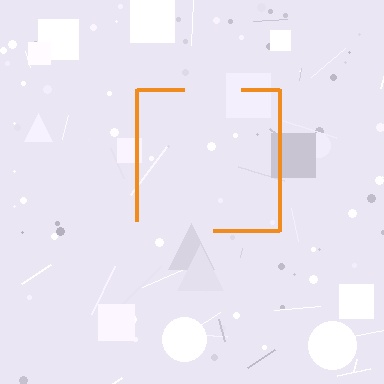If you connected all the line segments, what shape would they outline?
They would outline a square.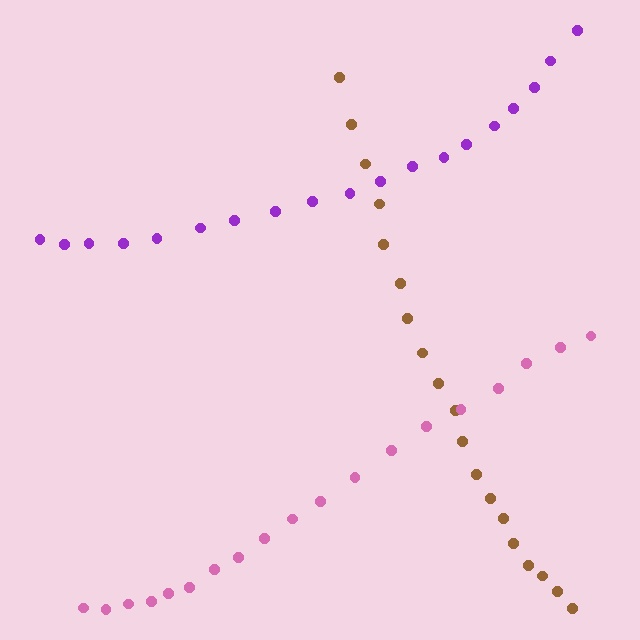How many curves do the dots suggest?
There are 3 distinct paths.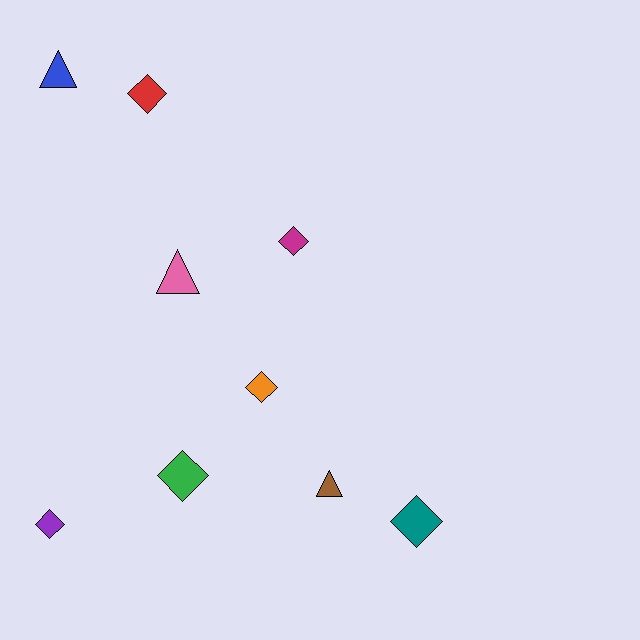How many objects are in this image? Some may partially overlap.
There are 9 objects.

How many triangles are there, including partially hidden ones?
There are 3 triangles.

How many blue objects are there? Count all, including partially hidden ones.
There is 1 blue object.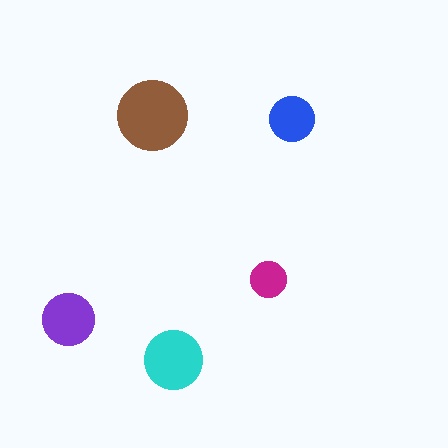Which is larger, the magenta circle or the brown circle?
The brown one.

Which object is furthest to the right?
The blue circle is rightmost.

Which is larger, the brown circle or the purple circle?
The brown one.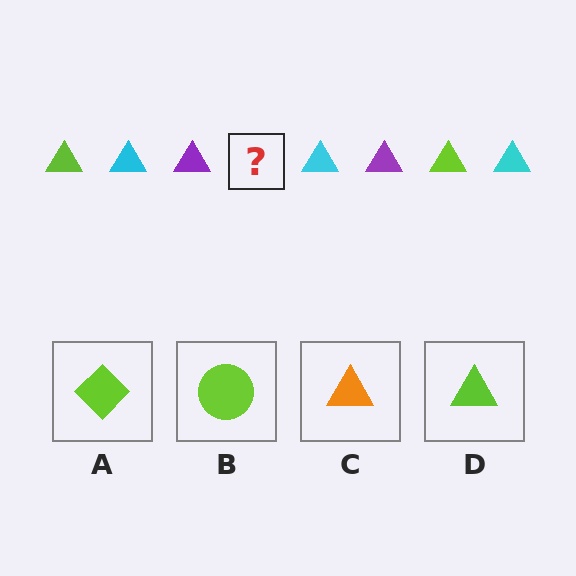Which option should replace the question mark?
Option D.